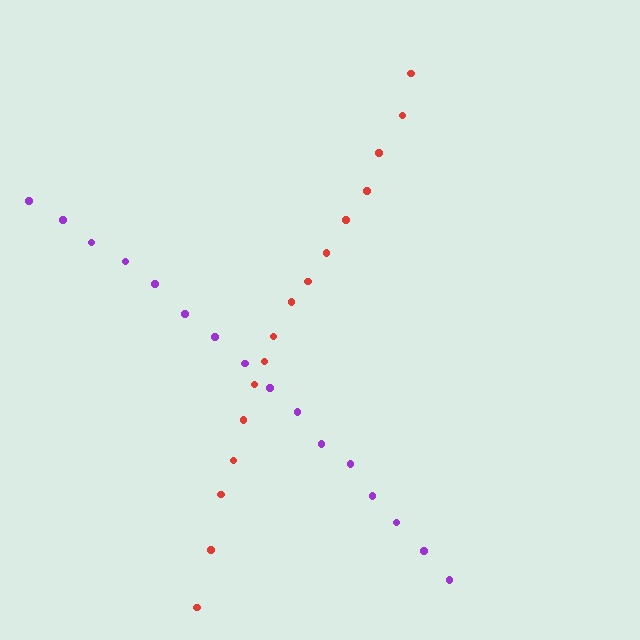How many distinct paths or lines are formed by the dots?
There are 2 distinct paths.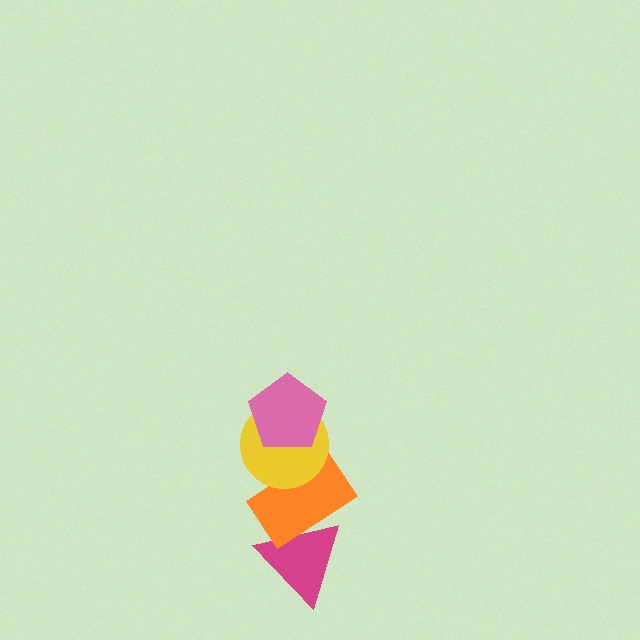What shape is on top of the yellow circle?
The pink pentagon is on top of the yellow circle.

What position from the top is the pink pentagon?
The pink pentagon is 1st from the top.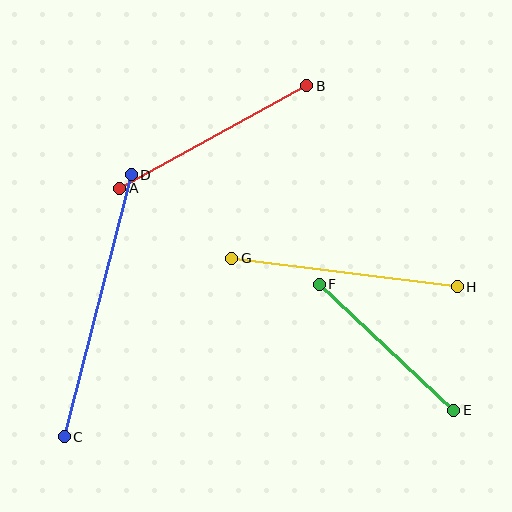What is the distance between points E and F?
The distance is approximately 184 pixels.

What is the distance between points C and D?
The distance is approximately 270 pixels.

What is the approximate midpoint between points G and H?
The midpoint is at approximately (344, 272) pixels.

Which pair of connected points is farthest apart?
Points C and D are farthest apart.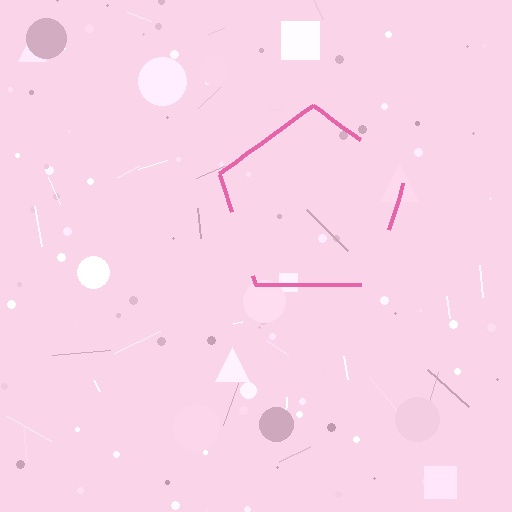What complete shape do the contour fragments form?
The contour fragments form a pentagon.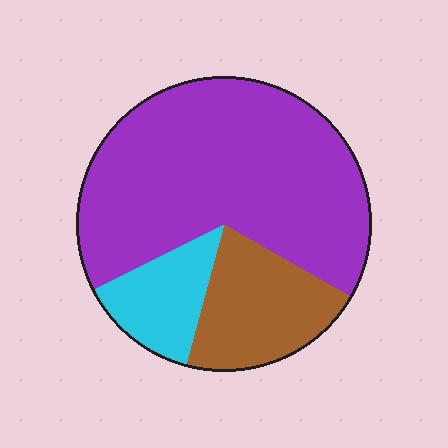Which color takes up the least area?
Cyan, at roughly 15%.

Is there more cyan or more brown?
Brown.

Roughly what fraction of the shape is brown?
Brown takes up about one fifth (1/5) of the shape.